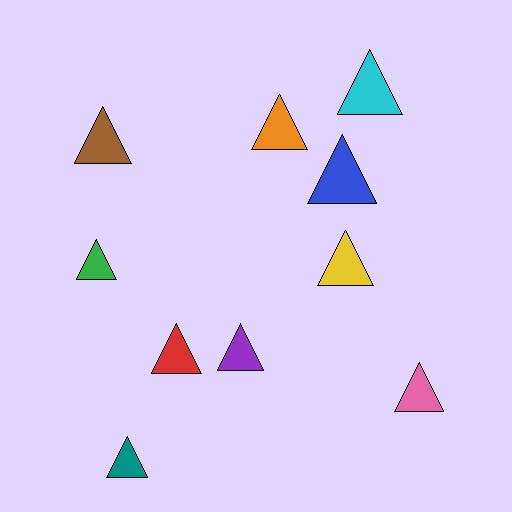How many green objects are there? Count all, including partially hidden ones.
There is 1 green object.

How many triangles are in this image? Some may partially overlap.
There are 10 triangles.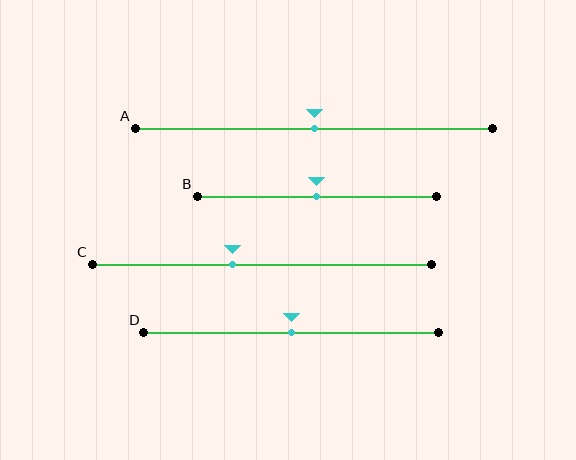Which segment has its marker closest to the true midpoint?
Segment A has its marker closest to the true midpoint.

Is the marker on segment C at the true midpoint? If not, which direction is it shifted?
No, the marker on segment C is shifted to the left by about 9% of the segment length.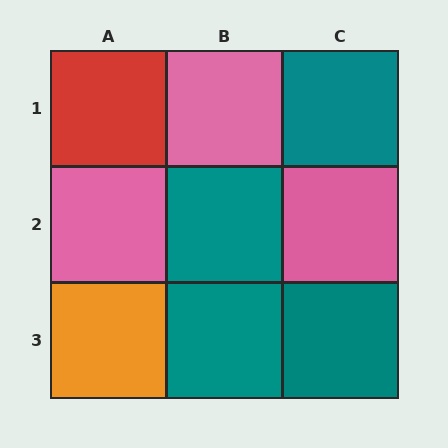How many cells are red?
1 cell is red.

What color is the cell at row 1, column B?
Pink.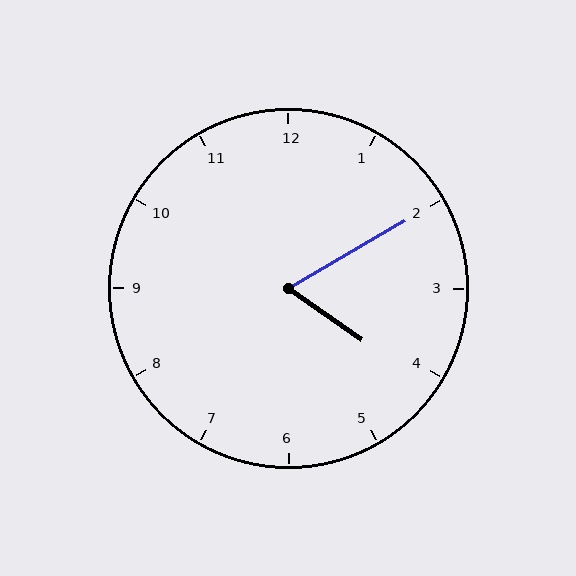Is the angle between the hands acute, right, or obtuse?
It is acute.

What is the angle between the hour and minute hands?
Approximately 65 degrees.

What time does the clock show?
4:10.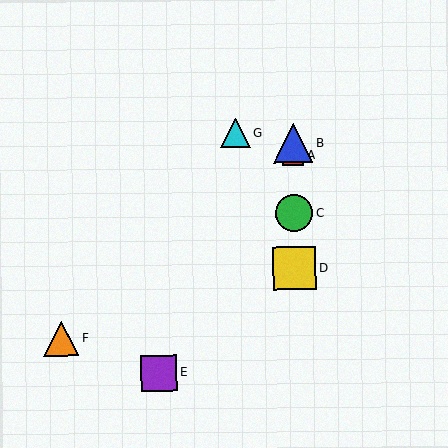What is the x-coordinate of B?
Object B is at x≈293.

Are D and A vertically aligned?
Yes, both are at x≈295.